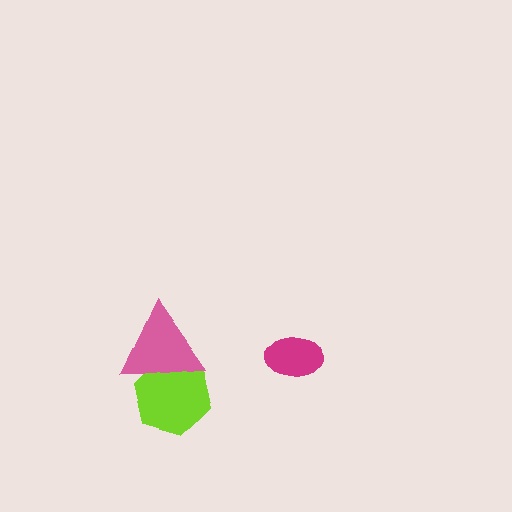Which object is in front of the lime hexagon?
The pink triangle is in front of the lime hexagon.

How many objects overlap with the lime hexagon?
1 object overlaps with the lime hexagon.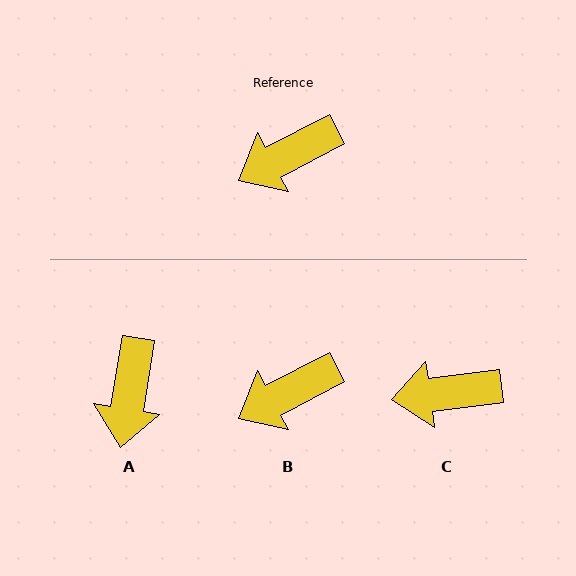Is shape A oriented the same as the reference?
No, it is off by about 53 degrees.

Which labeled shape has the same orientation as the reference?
B.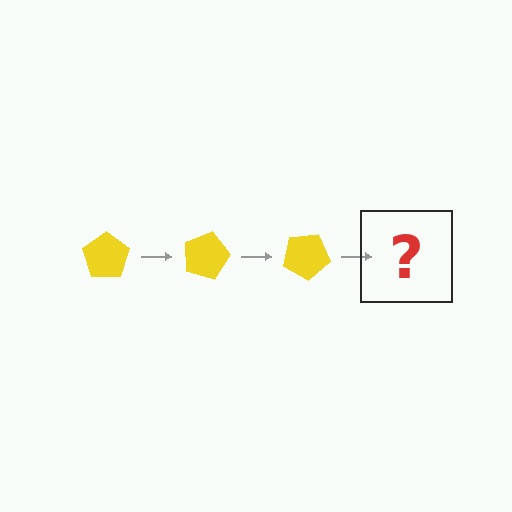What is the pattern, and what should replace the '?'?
The pattern is that the pentagon rotates 15 degrees each step. The '?' should be a yellow pentagon rotated 45 degrees.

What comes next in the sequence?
The next element should be a yellow pentagon rotated 45 degrees.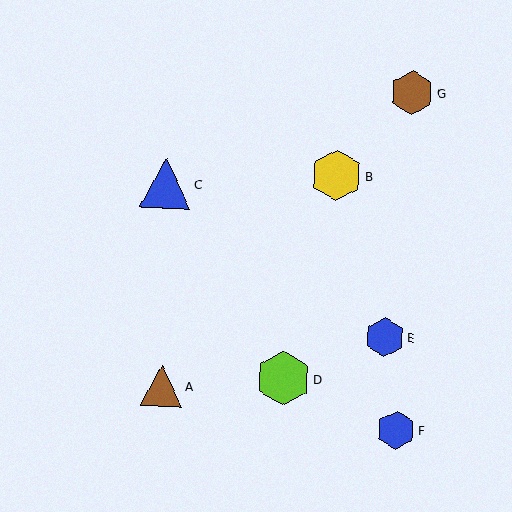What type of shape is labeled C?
Shape C is a blue triangle.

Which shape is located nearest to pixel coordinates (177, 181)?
The blue triangle (labeled C) at (166, 183) is nearest to that location.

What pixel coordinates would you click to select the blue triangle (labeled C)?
Click at (166, 183) to select the blue triangle C.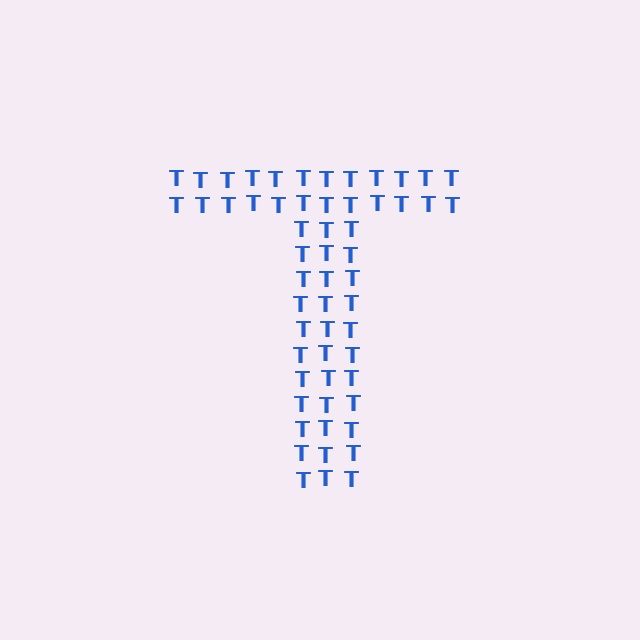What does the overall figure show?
The overall figure shows the letter T.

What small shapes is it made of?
It is made of small letter T's.